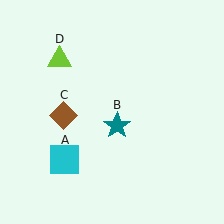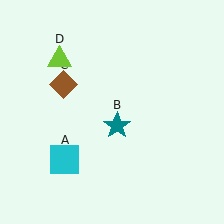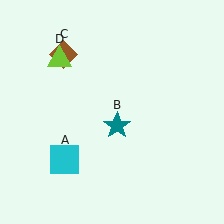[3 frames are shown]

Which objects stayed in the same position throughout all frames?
Cyan square (object A) and teal star (object B) and lime triangle (object D) remained stationary.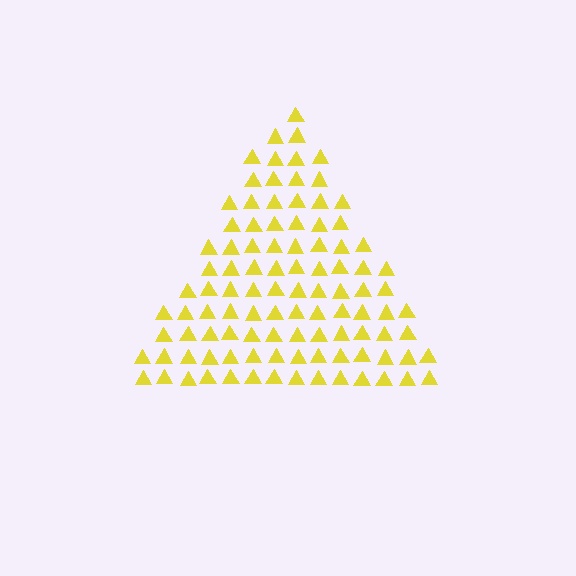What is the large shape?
The large shape is a triangle.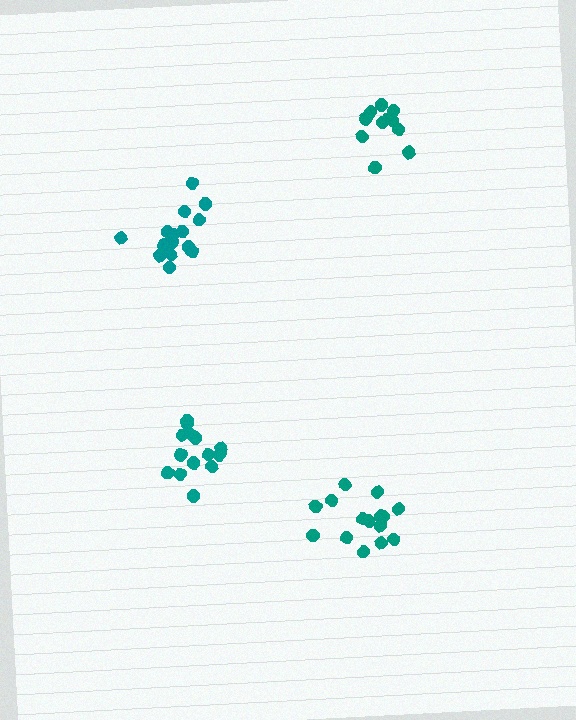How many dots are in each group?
Group 1: 15 dots, Group 2: 15 dots, Group 3: 15 dots, Group 4: 11 dots (56 total).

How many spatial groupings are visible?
There are 4 spatial groupings.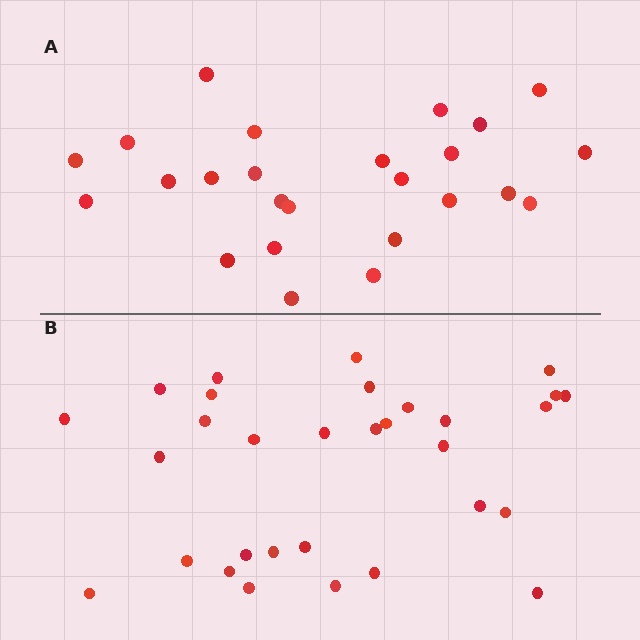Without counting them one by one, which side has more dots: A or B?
Region B (the bottom region) has more dots.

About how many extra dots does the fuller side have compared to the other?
Region B has about 6 more dots than region A.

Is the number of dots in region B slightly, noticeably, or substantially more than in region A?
Region B has only slightly more — the two regions are fairly close. The ratio is roughly 1.2 to 1.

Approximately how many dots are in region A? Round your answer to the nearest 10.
About 20 dots. (The exact count is 25, which rounds to 20.)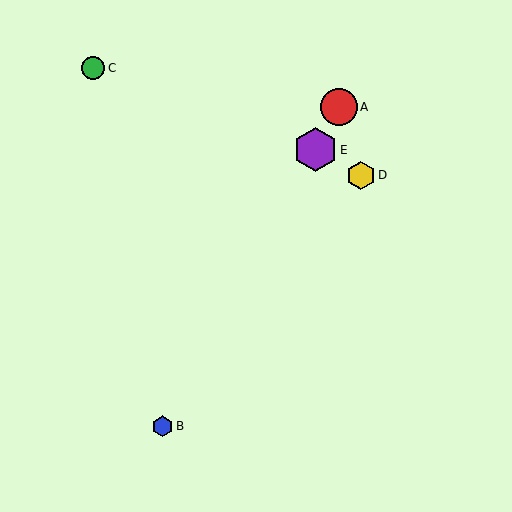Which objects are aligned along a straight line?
Objects A, B, E are aligned along a straight line.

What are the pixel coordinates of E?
Object E is at (315, 150).